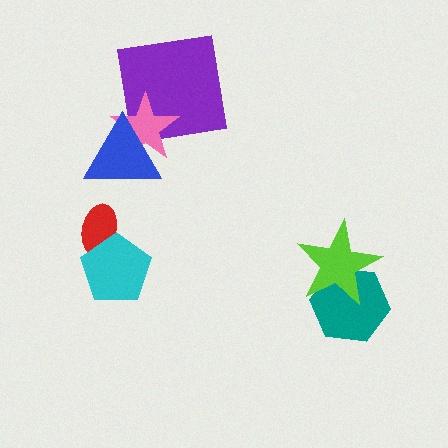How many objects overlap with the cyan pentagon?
1 object overlaps with the cyan pentagon.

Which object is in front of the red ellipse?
The cyan pentagon is in front of the red ellipse.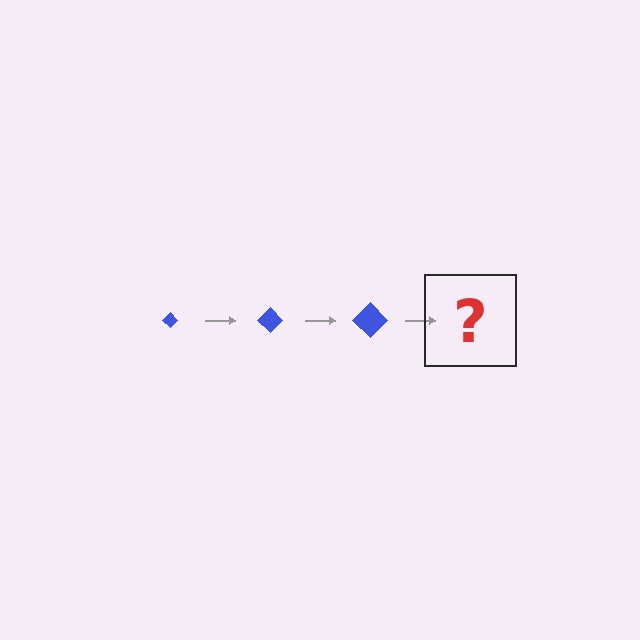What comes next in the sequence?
The next element should be a blue diamond, larger than the previous one.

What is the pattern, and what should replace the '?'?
The pattern is that the diamond gets progressively larger each step. The '?' should be a blue diamond, larger than the previous one.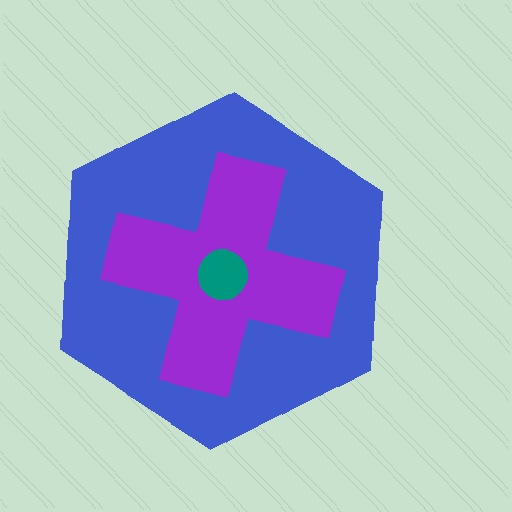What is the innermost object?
The teal circle.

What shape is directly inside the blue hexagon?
The purple cross.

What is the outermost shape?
The blue hexagon.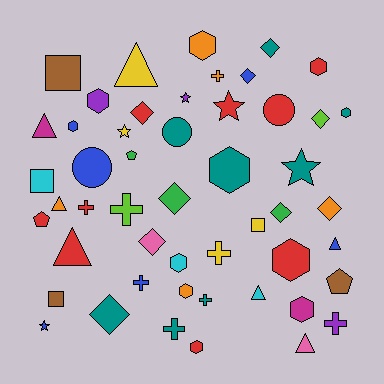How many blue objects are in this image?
There are 6 blue objects.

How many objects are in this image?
There are 50 objects.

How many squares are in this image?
There are 4 squares.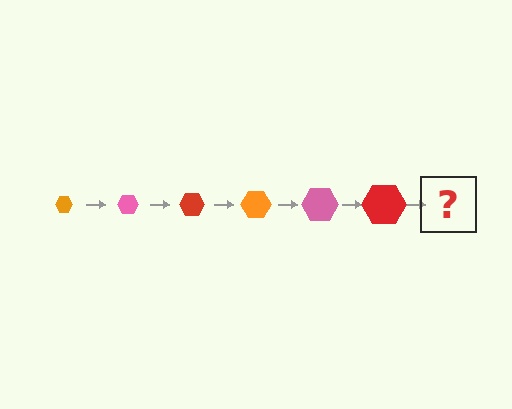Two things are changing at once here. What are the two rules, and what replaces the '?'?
The two rules are that the hexagon grows larger each step and the color cycles through orange, pink, and red. The '?' should be an orange hexagon, larger than the previous one.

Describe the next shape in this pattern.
It should be an orange hexagon, larger than the previous one.